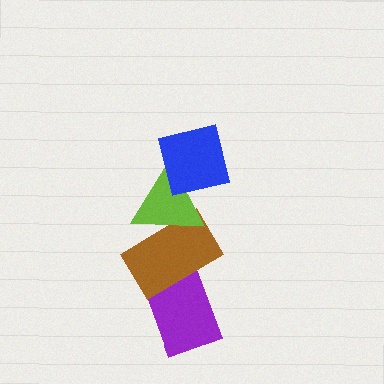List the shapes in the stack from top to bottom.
From top to bottom: the blue square, the lime triangle, the brown rectangle, the purple rectangle.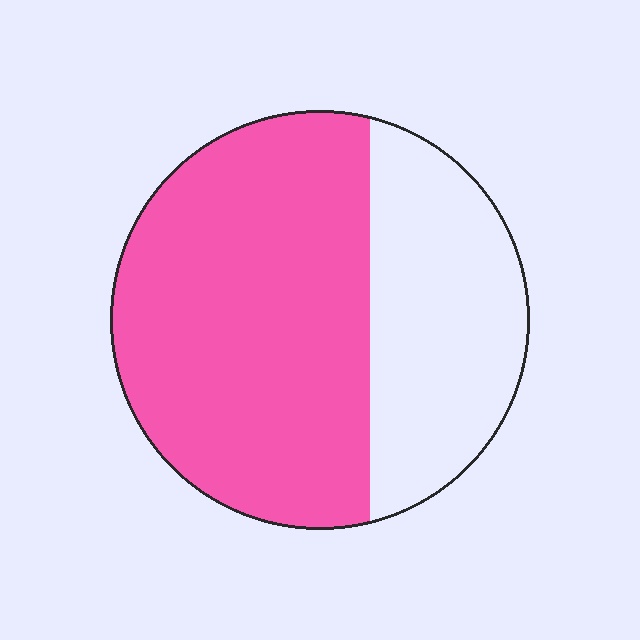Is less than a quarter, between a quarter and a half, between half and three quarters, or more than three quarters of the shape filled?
Between half and three quarters.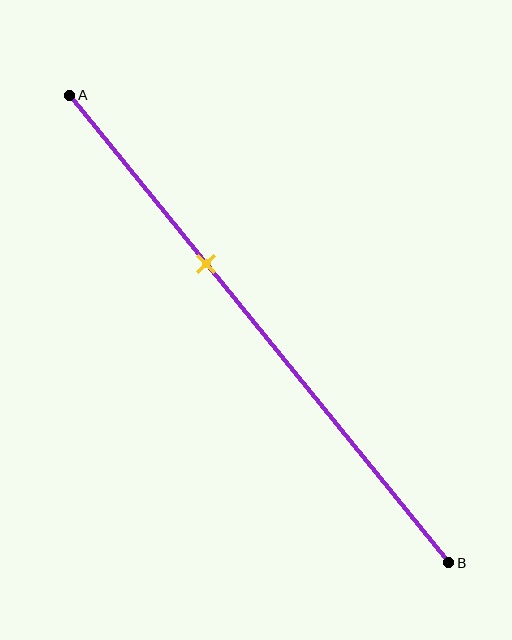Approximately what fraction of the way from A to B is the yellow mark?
The yellow mark is approximately 35% of the way from A to B.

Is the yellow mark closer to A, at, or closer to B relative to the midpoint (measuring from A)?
The yellow mark is closer to point A than the midpoint of segment AB.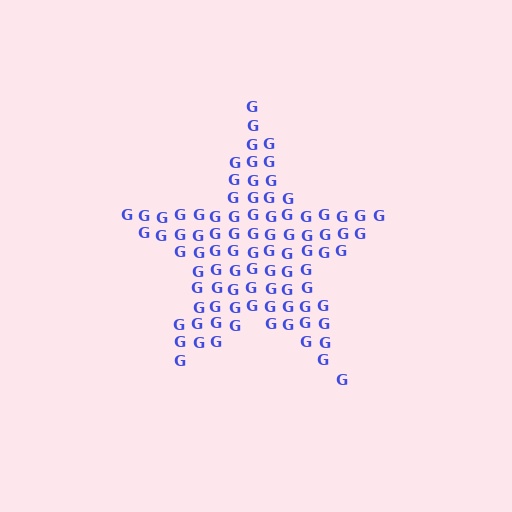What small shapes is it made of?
It is made of small letter G's.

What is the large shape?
The large shape is a star.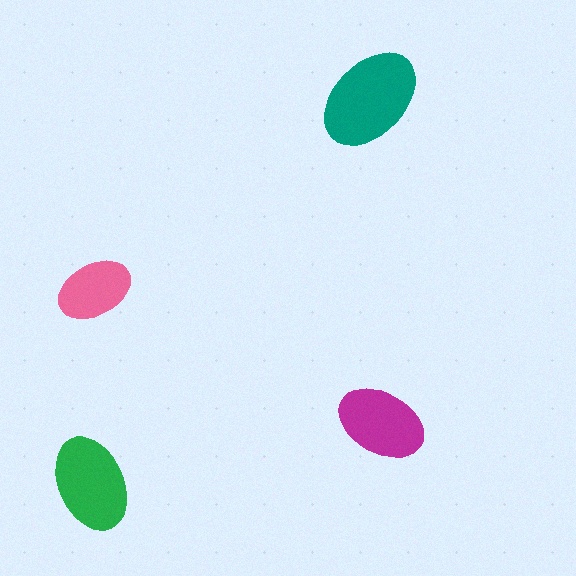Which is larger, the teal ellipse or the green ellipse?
The teal one.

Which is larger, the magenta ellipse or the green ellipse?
The green one.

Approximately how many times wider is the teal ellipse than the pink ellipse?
About 1.5 times wider.